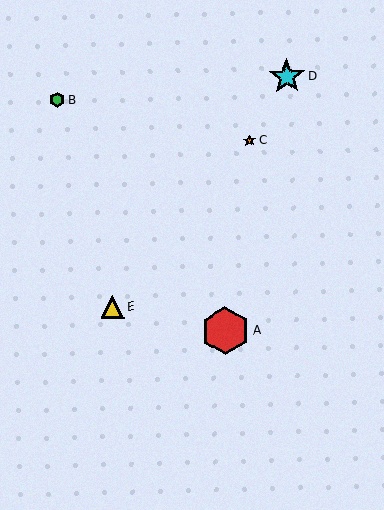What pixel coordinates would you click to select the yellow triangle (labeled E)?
Click at (112, 307) to select the yellow triangle E.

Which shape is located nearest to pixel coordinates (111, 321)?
The yellow triangle (labeled E) at (112, 307) is nearest to that location.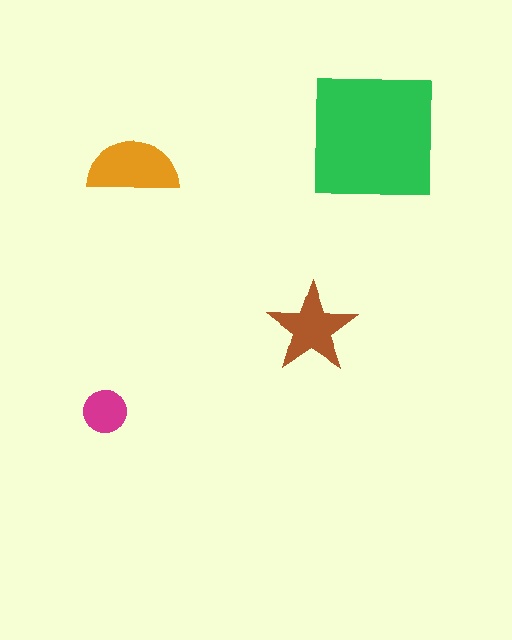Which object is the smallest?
The magenta circle.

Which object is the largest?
The green square.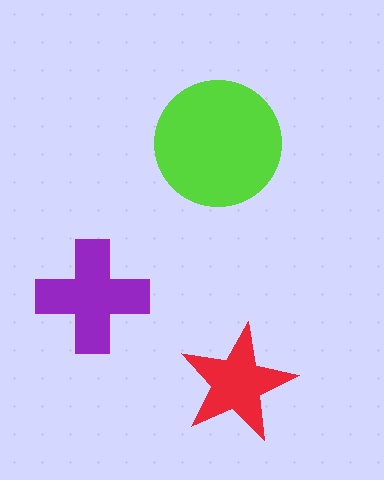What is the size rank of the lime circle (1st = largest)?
1st.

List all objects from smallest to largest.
The red star, the purple cross, the lime circle.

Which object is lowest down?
The red star is bottommost.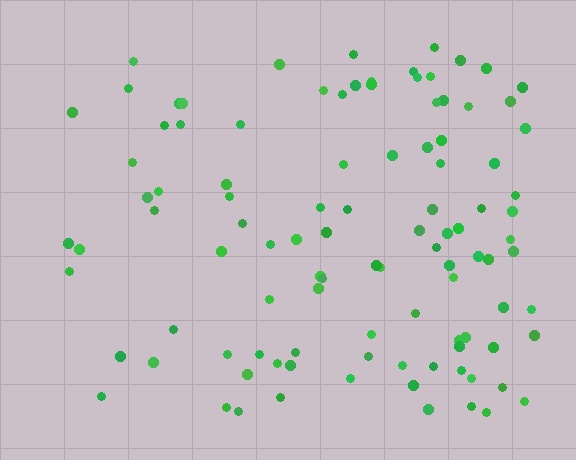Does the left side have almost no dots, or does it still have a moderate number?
Still a moderate number, just noticeably fewer than the right.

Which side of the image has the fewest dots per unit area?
The left.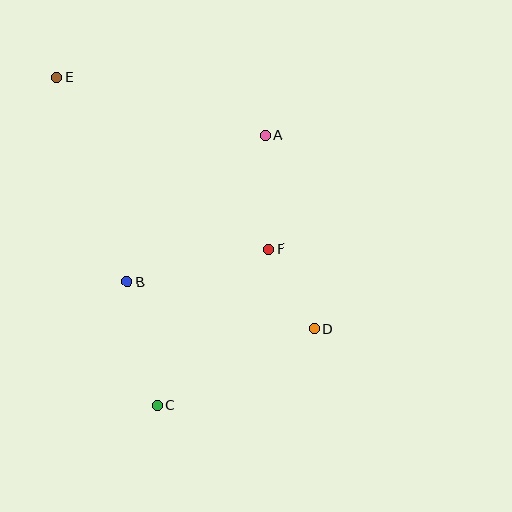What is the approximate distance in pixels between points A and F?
The distance between A and F is approximately 114 pixels.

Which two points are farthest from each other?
Points D and E are farthest from each other.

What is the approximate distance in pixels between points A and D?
The distance between A and D is approximately 200 pixels.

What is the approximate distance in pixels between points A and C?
The distance between A and C is approximately 291 pixels.